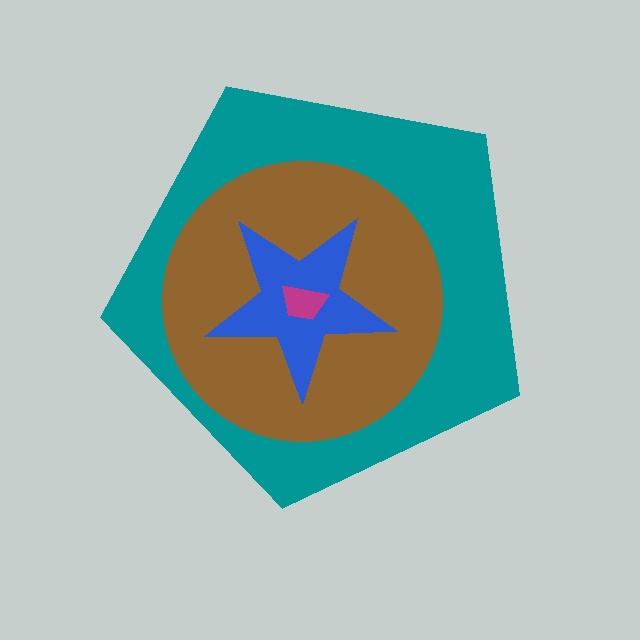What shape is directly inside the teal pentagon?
The brown circle.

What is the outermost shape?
The teal pentagon.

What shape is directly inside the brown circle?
The blue star.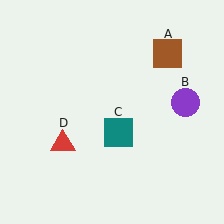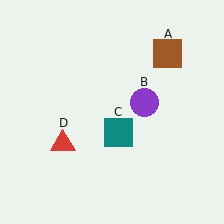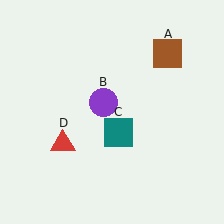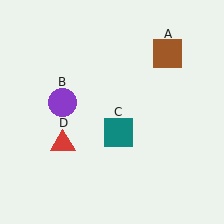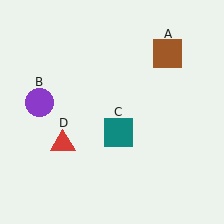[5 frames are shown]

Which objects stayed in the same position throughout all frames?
Brown square (object A) and teal square (object C) and red triangle (object D) remained stationary.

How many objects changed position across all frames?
1 object changed position: purple circle (object B).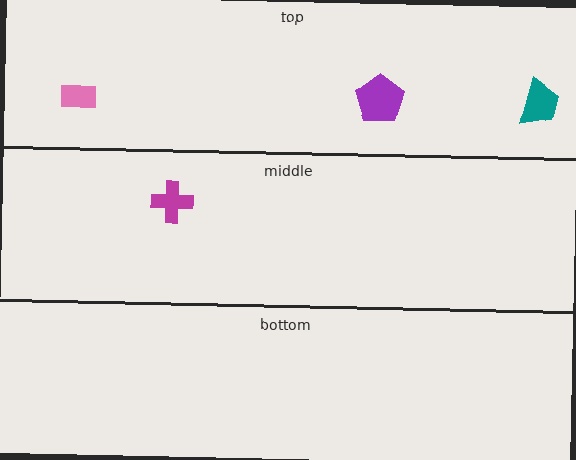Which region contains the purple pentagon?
The top region.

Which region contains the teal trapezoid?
The top region.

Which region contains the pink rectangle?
The top region.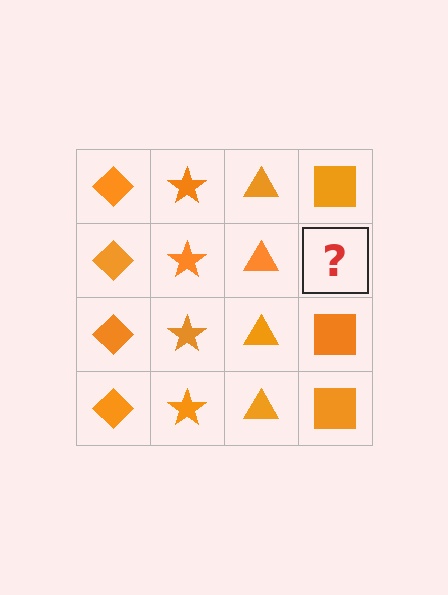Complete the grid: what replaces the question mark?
The question mark should be replaced with an orange square.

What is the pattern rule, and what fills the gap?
The rule is that each column has a consistent shape. The gap should be filled with an orange square.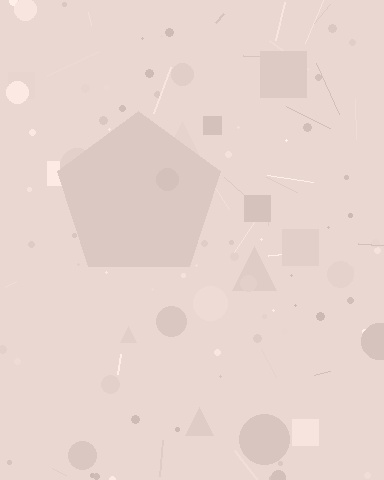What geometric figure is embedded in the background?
A pentagon is embedded in the background.